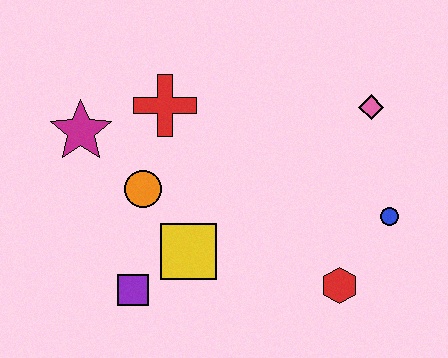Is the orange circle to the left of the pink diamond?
Yes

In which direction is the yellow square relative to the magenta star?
The yellow square is below the magenta star.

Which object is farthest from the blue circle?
The magenta star is farthest from the blue circle.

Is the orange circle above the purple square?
Yes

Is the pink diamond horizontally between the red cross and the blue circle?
Yes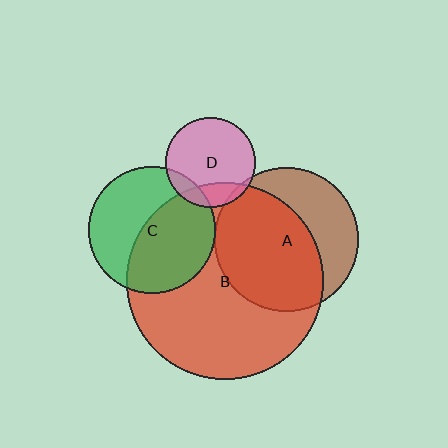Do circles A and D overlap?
Yes.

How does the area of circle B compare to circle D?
Approximately 4.8 times.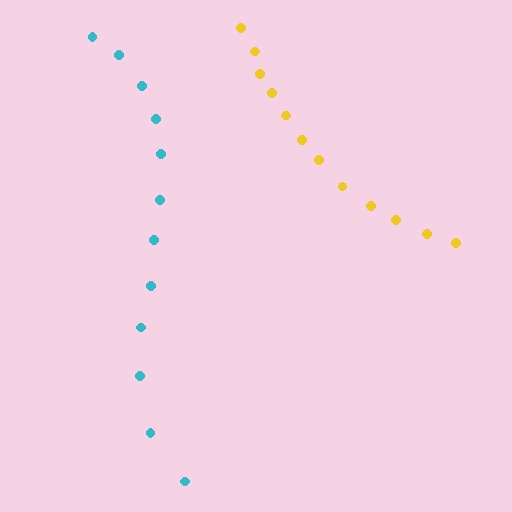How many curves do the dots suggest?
There are 2 distinct paths.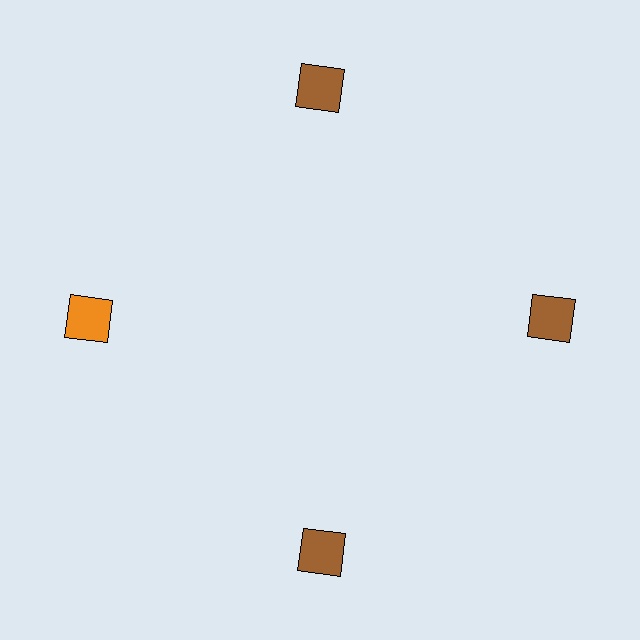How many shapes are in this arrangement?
There are 4 shapes arranged in a ring pattern.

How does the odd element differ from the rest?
It has a different color: orange instead of brown.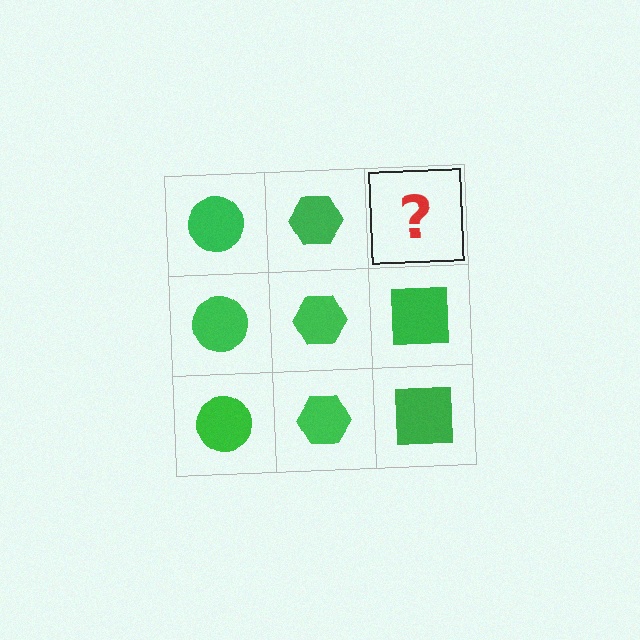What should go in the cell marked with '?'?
The missing cell should contain a green square.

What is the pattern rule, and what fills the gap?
The rule is that each column has a consistent shape. The gap should be filled with a green square.